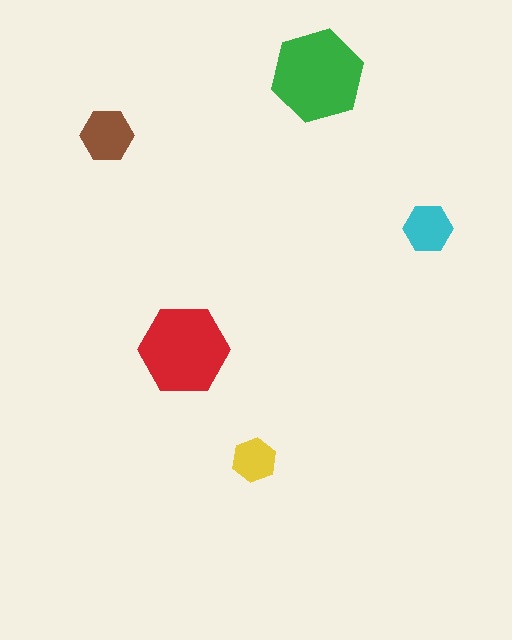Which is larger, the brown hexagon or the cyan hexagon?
The brown one.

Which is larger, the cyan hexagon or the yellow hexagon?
The cyan one.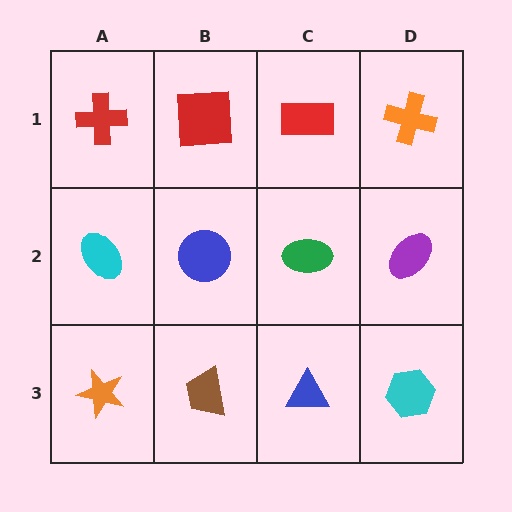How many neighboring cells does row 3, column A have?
2.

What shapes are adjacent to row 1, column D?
A purple ellipse (row 2, column D), a red rectangle (row 1, column C).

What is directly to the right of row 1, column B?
A red rectangle.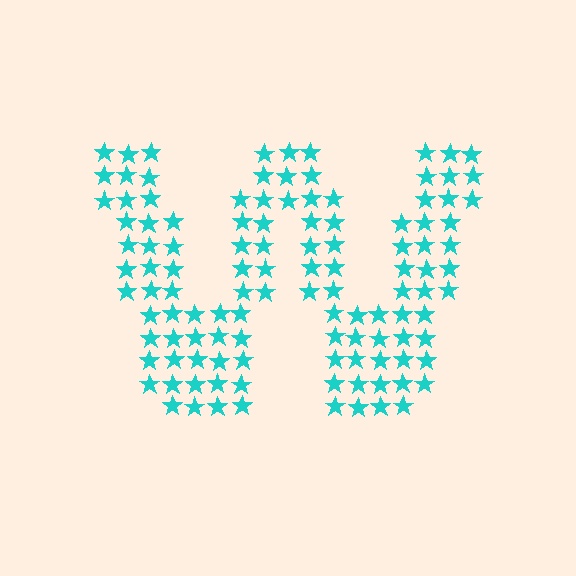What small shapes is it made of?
It is made of small stars.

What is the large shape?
The large shape is the letter W.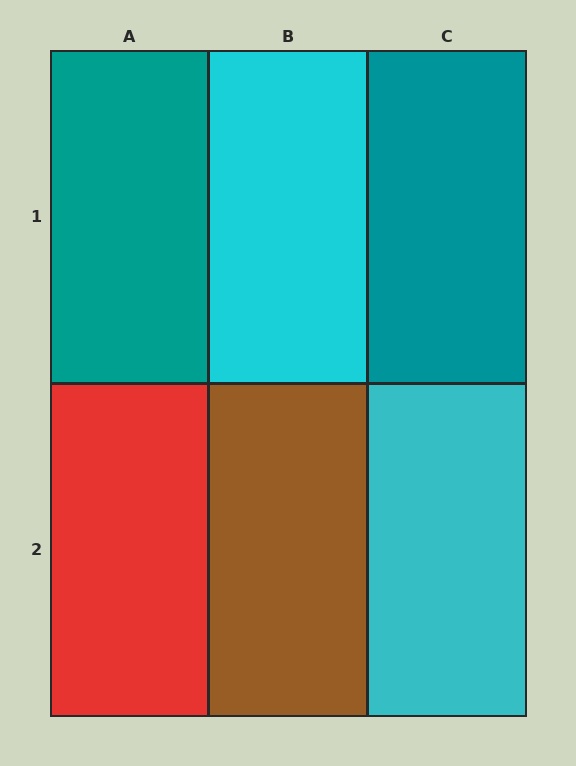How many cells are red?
1 cell is red.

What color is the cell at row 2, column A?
Red.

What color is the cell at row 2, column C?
Cyan.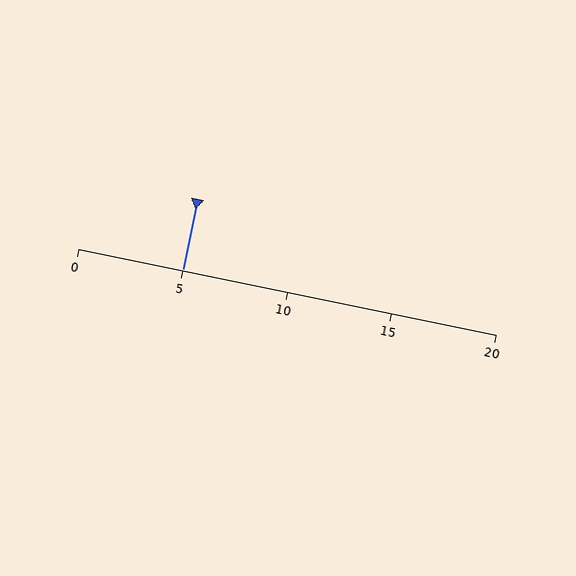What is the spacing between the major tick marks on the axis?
The major ticks are spaced 5 apart.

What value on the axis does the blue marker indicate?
The marker indicates approximately 5.